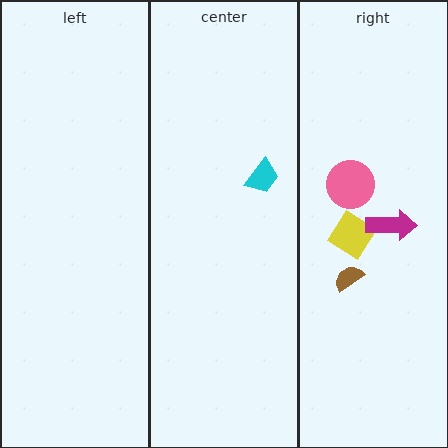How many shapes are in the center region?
1.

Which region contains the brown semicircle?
The right region.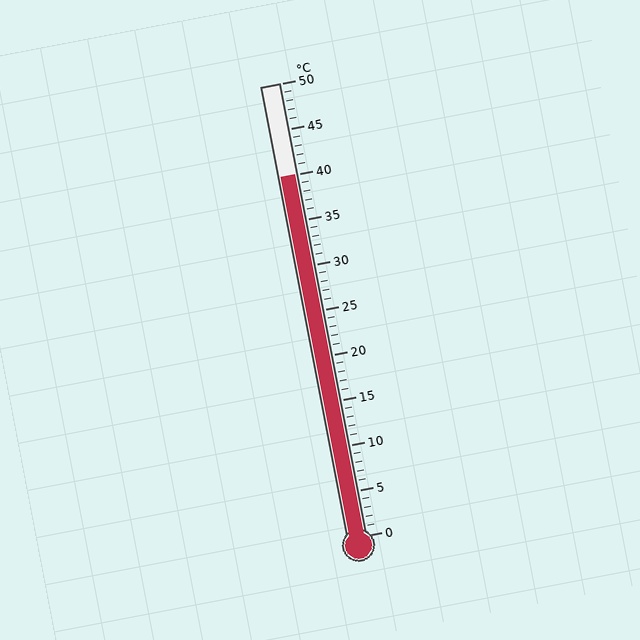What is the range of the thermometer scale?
The thermometer scale ranges from 0°C to 50°C.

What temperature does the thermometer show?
The thermometer shows approximately 40°C.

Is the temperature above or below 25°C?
The temperature is above 25°C.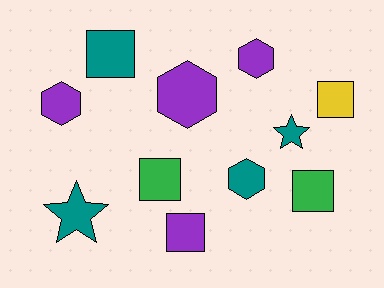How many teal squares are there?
There is 1 teal square.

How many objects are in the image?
There are 11 objects.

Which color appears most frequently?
Teal, with 4 objects.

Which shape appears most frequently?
Square, with 5 objects.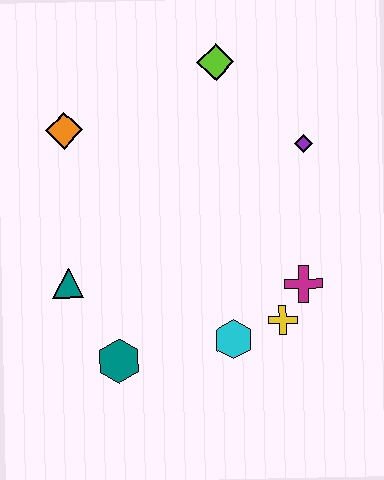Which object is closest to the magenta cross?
The yellow cross is closest to the magenta cross.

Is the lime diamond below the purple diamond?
No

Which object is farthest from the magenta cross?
The orange diamond is farthest from the magenta cross.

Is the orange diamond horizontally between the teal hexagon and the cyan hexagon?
No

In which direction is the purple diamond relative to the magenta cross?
The purple diamond is above the magenta cross.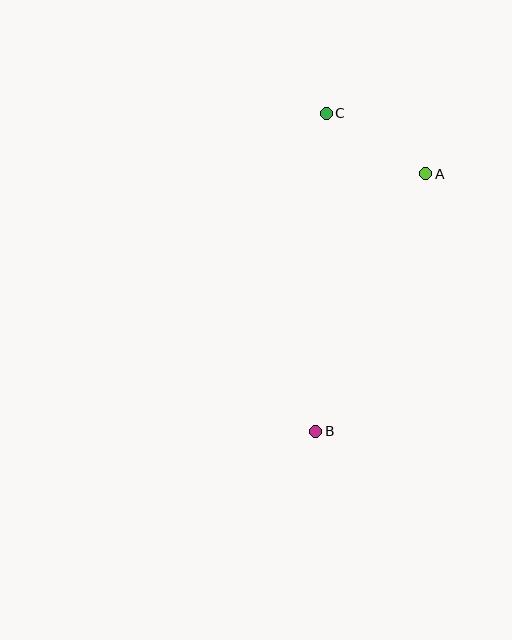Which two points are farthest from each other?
Points B and C are farthest from each other.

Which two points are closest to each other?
Points A and C are closest to each other.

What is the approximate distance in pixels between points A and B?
The distance between A and B is approximately 280 pixels.